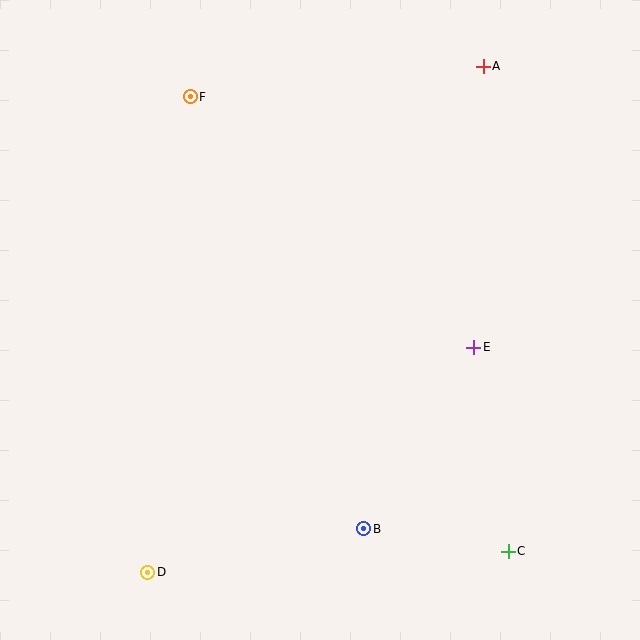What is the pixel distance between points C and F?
The distance between C and F is 555 pixels.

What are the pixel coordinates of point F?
Point F is at (190, 97).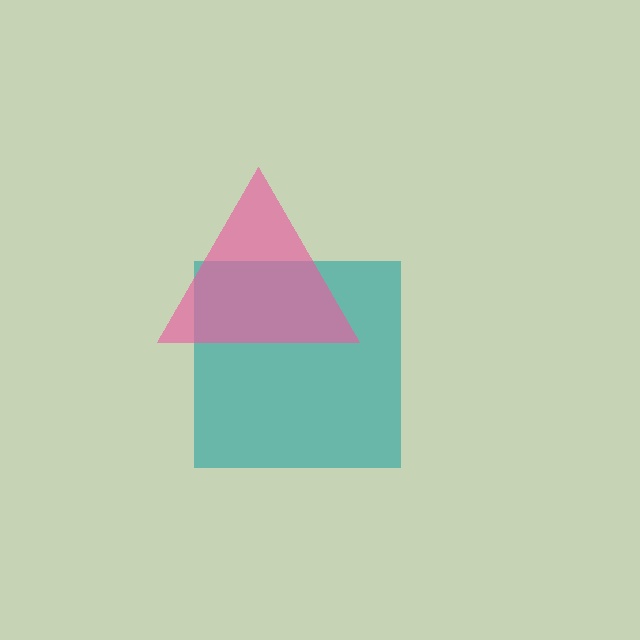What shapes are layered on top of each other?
The layered shapes are: a teal square, a pink triangle.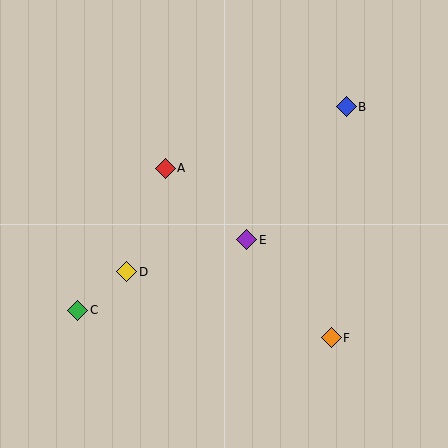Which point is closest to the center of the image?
Point E at (247, 240) is closest to the center.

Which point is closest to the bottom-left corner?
Point C is closest to the bottom-left corner.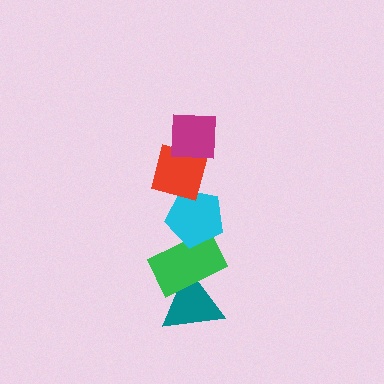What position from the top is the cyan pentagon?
The cyan pentagon is 3rd from the top.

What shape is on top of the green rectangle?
The cyan pentagon is on top of the green rectangle.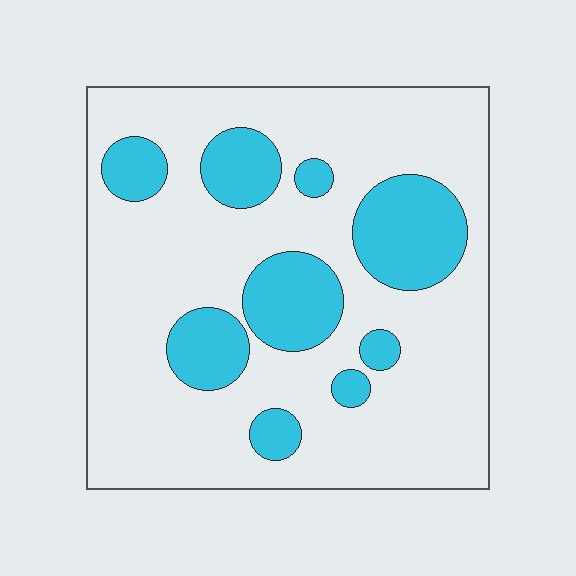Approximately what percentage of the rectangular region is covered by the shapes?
Approximately 25%.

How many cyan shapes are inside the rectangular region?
9.